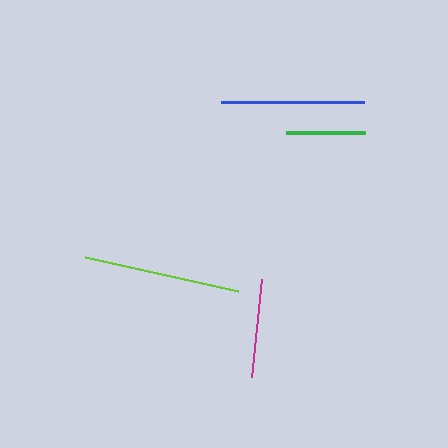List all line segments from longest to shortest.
From longest to shortest: lime, blue, magenta, green.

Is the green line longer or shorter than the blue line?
The blue line is longer than the green line.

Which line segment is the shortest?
The green line is the shortest at approximately 79 pixels.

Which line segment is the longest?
The lime line is the longest at approximately 158 pixels.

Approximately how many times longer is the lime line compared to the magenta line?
The lime line is approximately 1.6 times the length of the magenta line.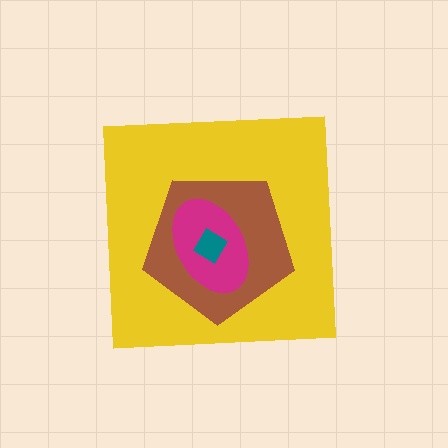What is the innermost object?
The teal diamond.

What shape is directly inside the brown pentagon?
The magenta ellipse.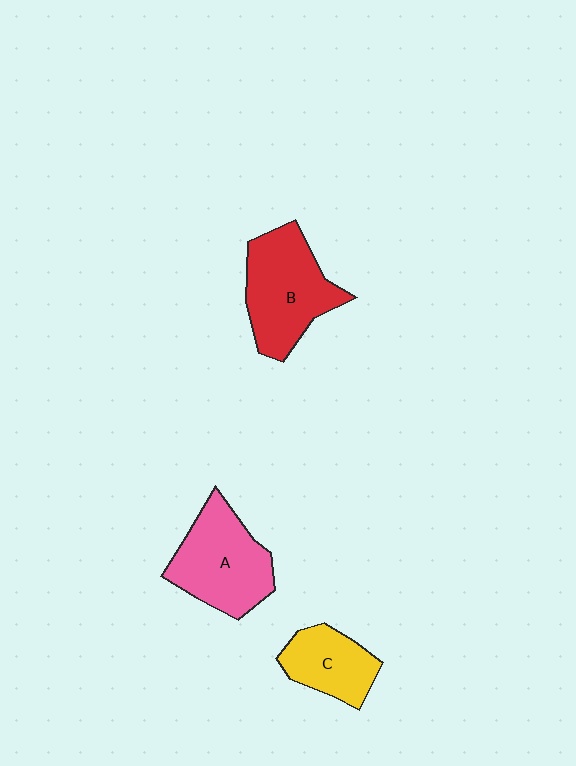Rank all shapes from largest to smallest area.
From largest to smallest: B (red), A (pink), C (yellow).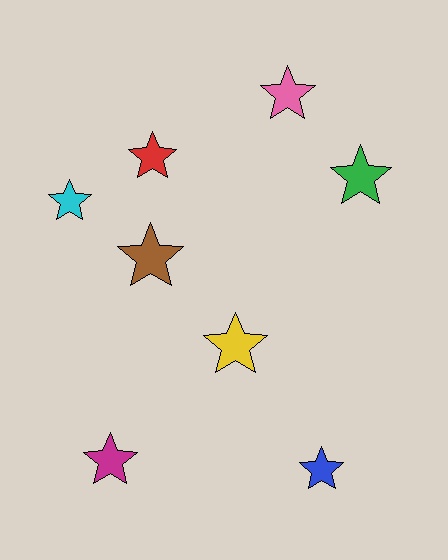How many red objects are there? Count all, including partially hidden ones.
There is 1 red object.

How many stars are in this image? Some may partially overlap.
There are 8 stars.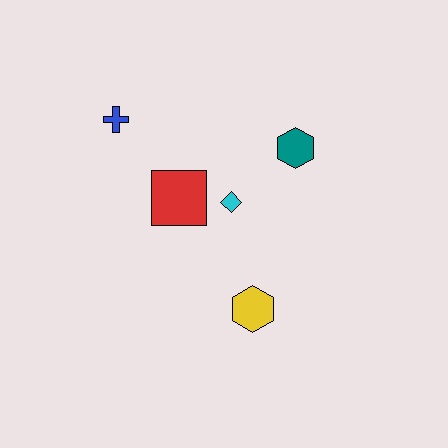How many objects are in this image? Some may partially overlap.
There are 5 objects.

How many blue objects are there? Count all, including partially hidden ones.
There is 1 blue object.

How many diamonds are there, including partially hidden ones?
There is 1 diamond.